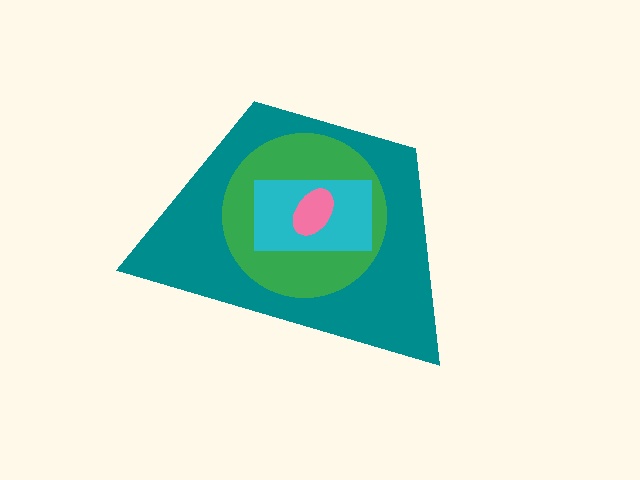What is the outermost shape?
The teal trapezoid.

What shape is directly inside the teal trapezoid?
The green circle.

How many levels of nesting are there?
4.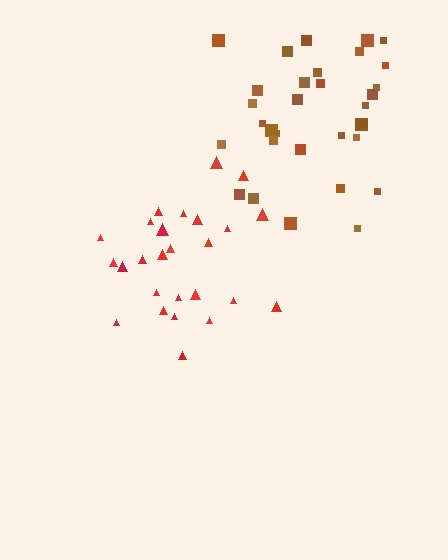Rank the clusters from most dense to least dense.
brown, red.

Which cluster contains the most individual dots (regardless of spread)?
Brown (31).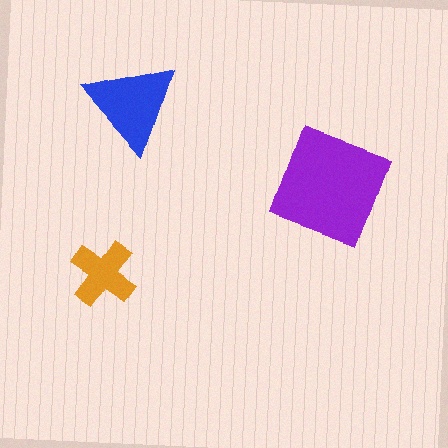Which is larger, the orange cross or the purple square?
The purple square.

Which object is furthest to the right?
The purple square is rightmost.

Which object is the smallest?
The orange cross.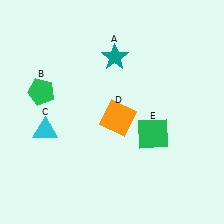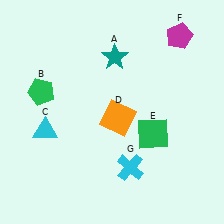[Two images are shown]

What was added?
A magenta pentagon (F), a cyan cross (G) were added in Image 2.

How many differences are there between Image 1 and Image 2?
There are 2 differences between the two images.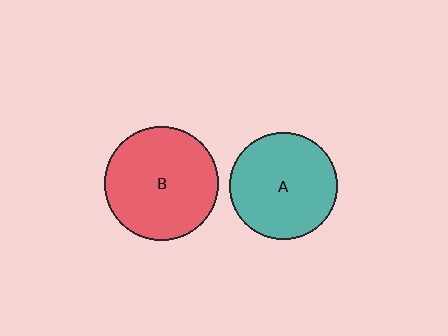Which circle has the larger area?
Circle B (red).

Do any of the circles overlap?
No, none of the circles overlap.